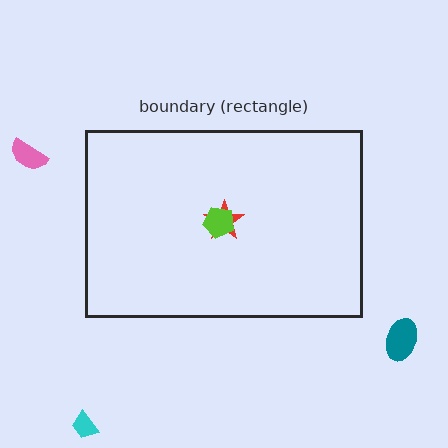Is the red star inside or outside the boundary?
Inside.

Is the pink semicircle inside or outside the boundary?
Outside.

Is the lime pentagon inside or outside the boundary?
Inside.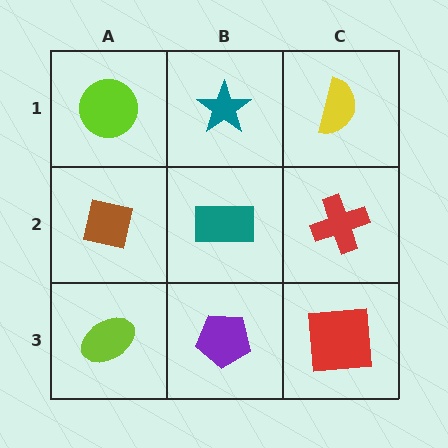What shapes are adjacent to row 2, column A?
A lime circle (row 1, column A), a lime ellipse (row 3, column A), a teal rectangle (row 2, column B).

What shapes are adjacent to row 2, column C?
A yellow semicircle (row 1, column C), a red square (row 3, column C), a teal rectangle (row 2, column B).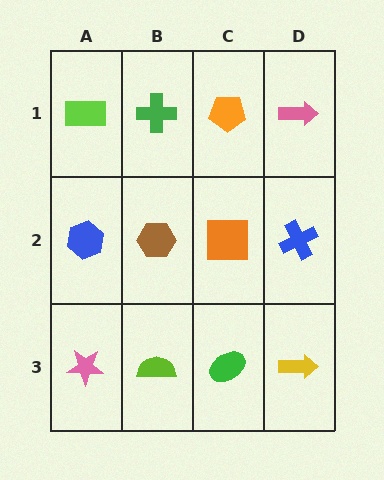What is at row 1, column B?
A green cross.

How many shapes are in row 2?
4 shapes.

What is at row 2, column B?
A brown hexagon.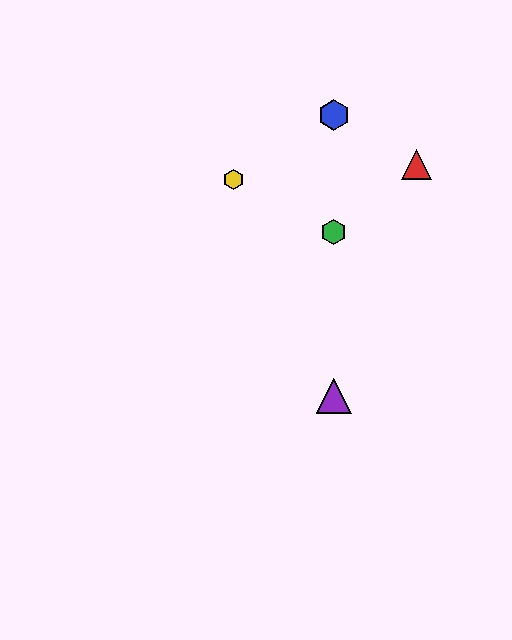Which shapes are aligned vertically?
The blue hexagon, the green hexagon, the purple triangle are aligned vertically.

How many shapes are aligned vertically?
3 shapes (the blue hexagon, the green hexagon, the purple triangle) are aligned vertically.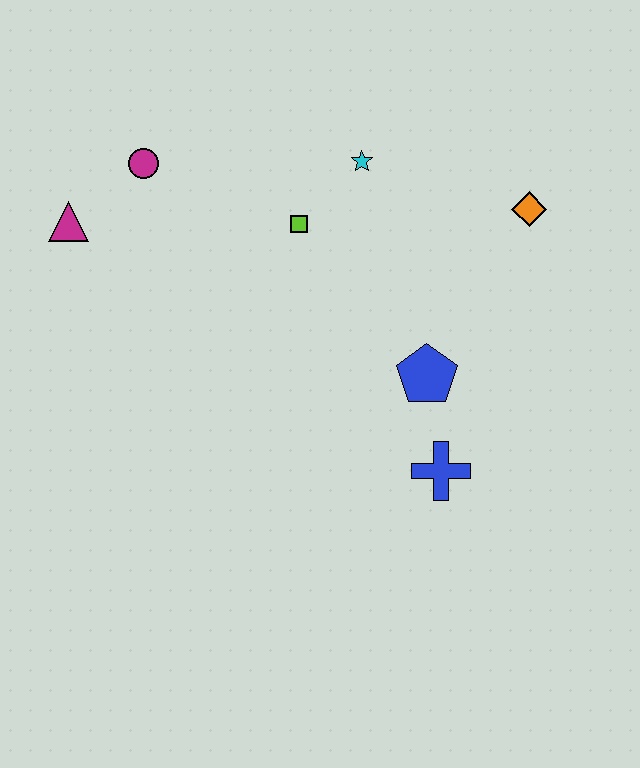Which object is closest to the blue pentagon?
The blue cross is closest to the blue pentagon.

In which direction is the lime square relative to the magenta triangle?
The lime square is to the right of the magenta triangle.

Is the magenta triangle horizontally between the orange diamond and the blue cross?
No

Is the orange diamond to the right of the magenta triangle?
Yes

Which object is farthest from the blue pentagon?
The magenta triangle is farthest from the blue pentagon.